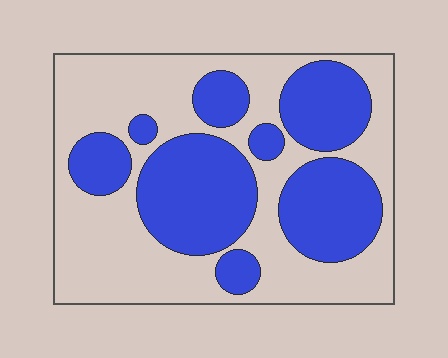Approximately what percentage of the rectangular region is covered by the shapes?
Approximately 40%.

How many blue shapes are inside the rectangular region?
8.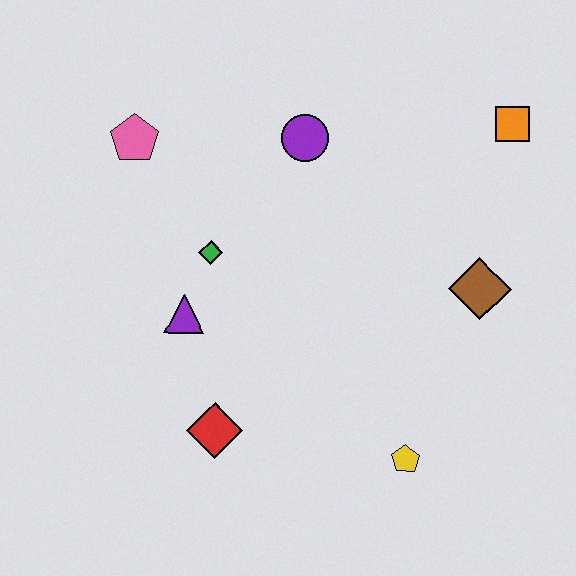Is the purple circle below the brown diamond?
No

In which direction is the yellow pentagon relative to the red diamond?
The yellow pentagon is to the right of the red diamond.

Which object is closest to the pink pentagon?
The green diamond is closest to the pink pentagon.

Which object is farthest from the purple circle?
The yellow pentagon is farthest from the purple circle.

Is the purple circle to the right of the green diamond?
Yes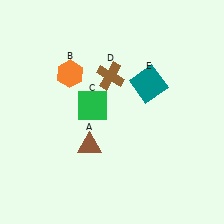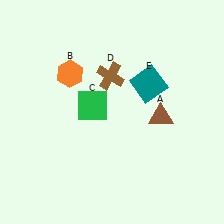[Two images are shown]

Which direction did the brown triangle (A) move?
The brown triangle (A) moved right.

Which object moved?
The brown triangle (A) moved right.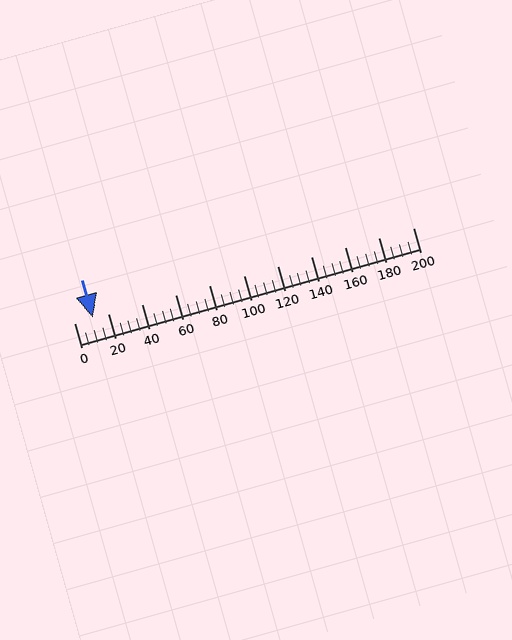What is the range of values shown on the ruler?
The ruler shows values from 0 to 200.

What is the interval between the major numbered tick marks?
The major tick marks are spaced 20 units apart.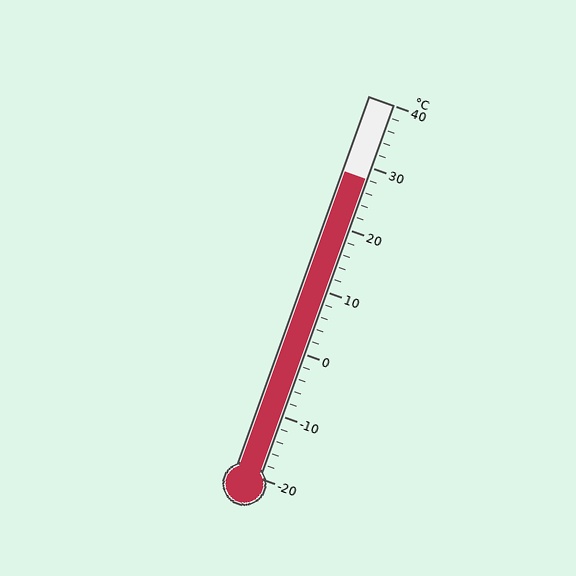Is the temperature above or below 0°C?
The temperature is above 0°C.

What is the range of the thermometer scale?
The thermometer scale ranges from -20°C to 40°C.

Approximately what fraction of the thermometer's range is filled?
The thermometer is filled to approximately 80% of its range.